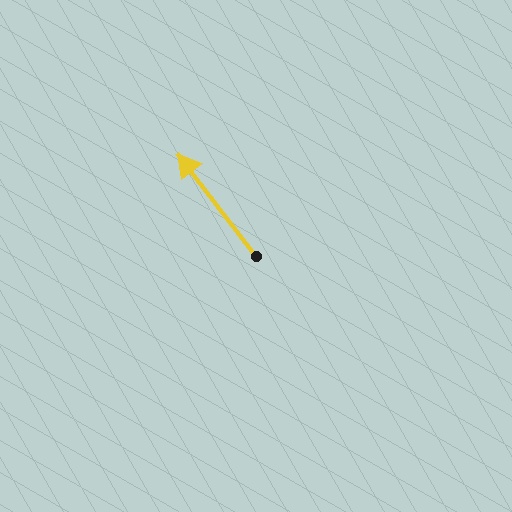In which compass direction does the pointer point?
Northwest.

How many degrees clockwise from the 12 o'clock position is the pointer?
Approximately 323 degrees.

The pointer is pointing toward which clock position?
Roughly 11 o'clock.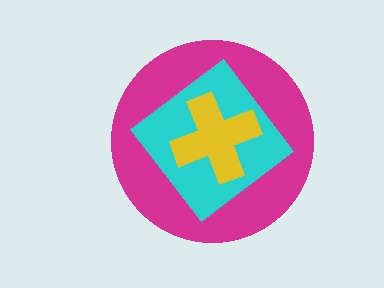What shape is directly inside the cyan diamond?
The yellow cross.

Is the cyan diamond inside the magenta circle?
Yes.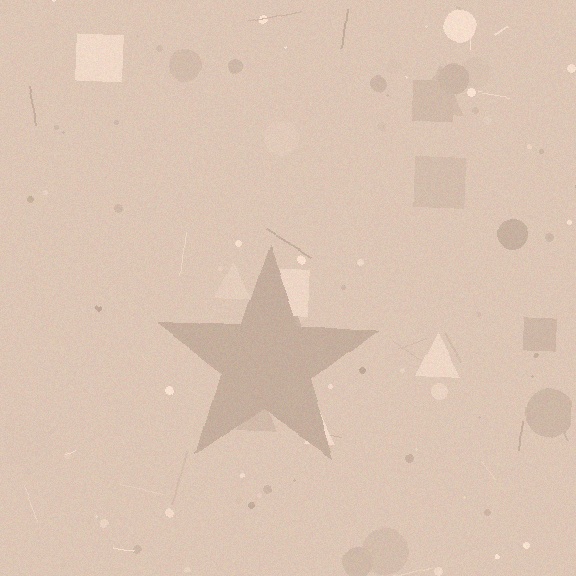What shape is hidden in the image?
A star is hidden in the image.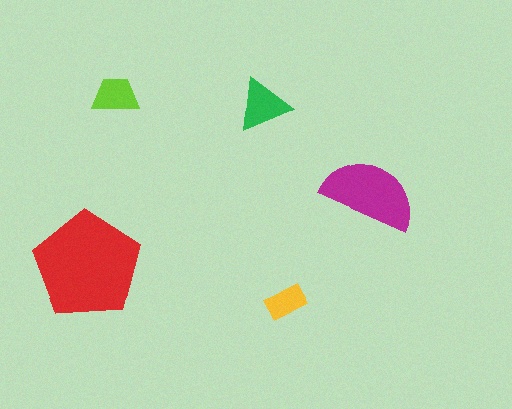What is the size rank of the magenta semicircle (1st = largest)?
2nd.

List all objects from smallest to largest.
The yellow rectangle, the lime trapezoid, the green triangle, the magenta semicircle, the red pentagon.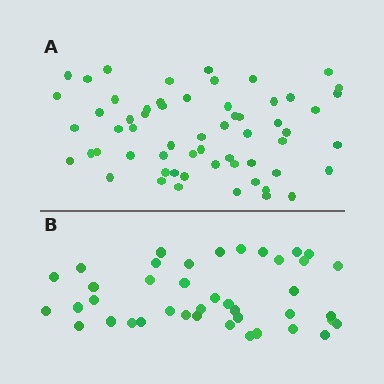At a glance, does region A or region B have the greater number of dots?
Region A (the top region) has more dots.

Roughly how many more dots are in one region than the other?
Region A has approximately 20 more dots than region B.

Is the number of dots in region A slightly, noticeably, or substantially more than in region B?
Region A has substantially more. The ratio is roughly 1.5 to 1.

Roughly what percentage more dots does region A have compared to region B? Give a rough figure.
About 45% more.